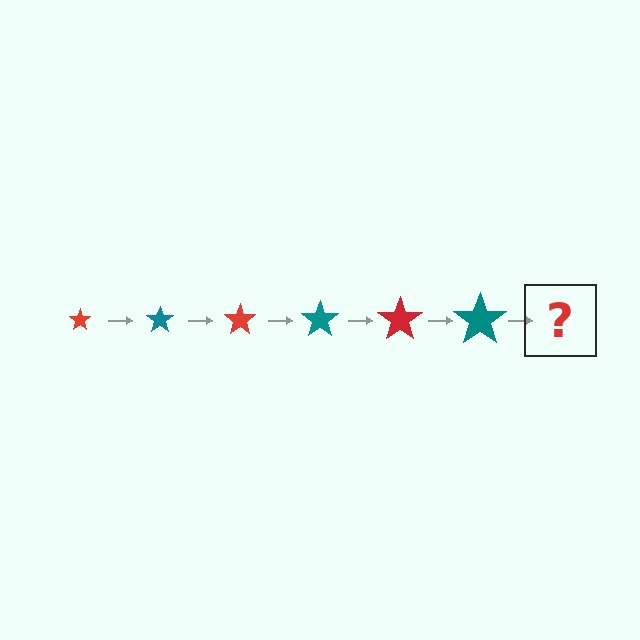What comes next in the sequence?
The next element should be a red star, larger than the previous one.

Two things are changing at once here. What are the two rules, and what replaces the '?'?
The two rules are that the star grows larger each step and the color cycles through red and teal. The '?' should be a red star, larger than the previous one.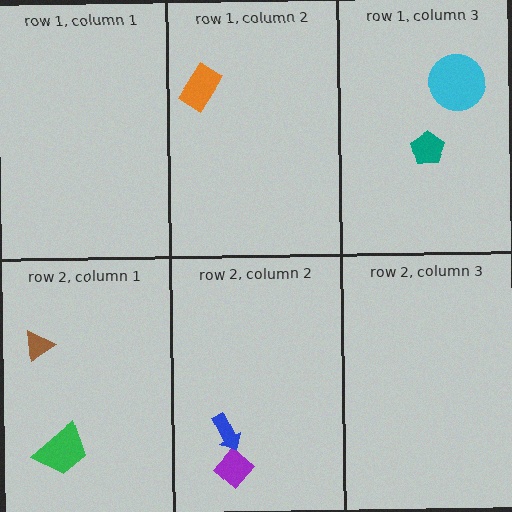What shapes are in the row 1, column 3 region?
The cyan circle, the teal pentagon.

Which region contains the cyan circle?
The row 1, column 3 region.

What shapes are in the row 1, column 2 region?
The orange rectangle.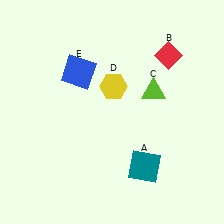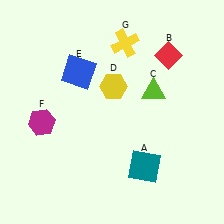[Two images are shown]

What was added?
A magenta hexagon (F), a yellow cross (G) were added in Image 2.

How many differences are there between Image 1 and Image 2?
There are 2 differences between the two images.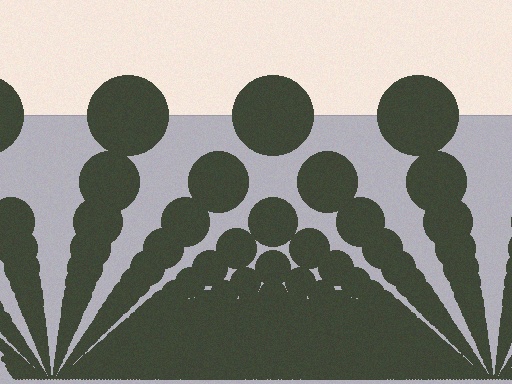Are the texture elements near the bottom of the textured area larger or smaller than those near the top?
Smaller. The gradient is inverted — elements near the bottom are smaller and denser.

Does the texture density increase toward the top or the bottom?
Density increases toward the bottom.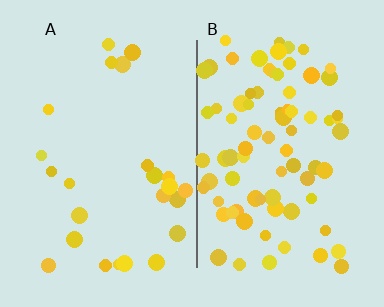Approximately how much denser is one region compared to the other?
Approximately 3.2× — region B over region A.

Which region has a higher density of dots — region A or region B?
B (the right).